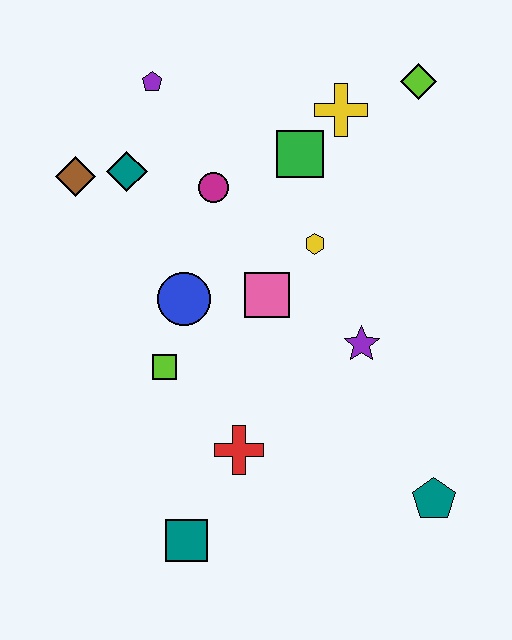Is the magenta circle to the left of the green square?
Yes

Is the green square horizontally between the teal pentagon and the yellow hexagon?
No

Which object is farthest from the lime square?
The lime diamond is farthest from the lime square.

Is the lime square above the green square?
No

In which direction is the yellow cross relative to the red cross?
The yellow cross is above the red cross.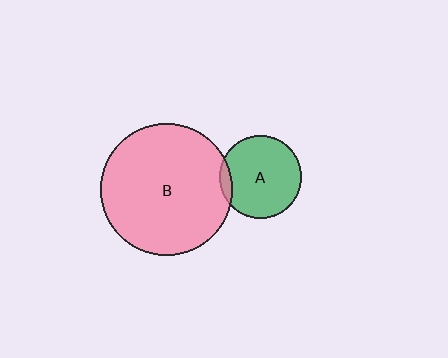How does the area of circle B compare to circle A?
Approximately 2.6 times.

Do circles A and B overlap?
Yes.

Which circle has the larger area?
Circle B (pink).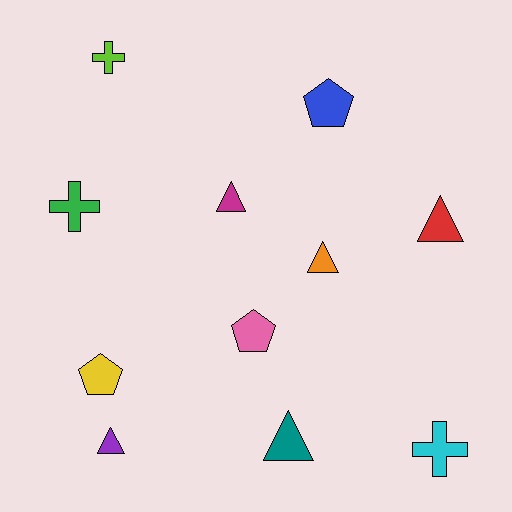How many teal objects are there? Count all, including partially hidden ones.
There is 1 teal object.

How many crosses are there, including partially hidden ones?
There are 3 crosses.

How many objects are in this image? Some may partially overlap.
There are 11 objects.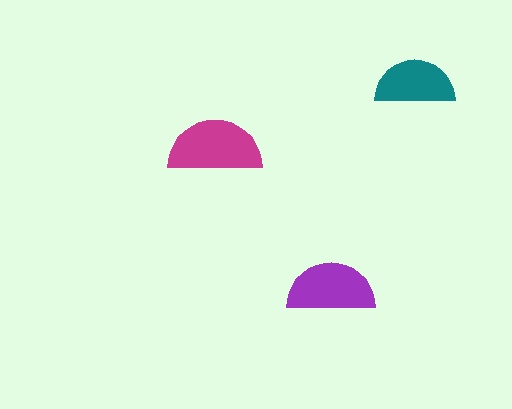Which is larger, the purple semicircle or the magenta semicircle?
The magenta one.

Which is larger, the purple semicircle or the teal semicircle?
The purple one.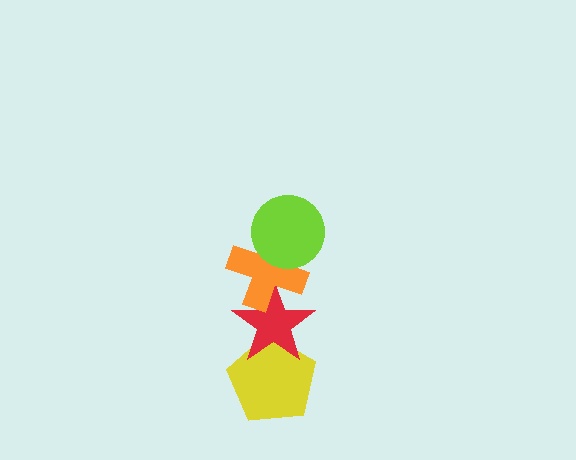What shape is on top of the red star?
The orange cross is on top of the red star.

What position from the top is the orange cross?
The orange cross is 2nd from the top.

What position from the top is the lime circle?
The lime circle is 1st from the top.